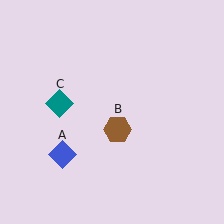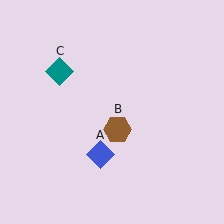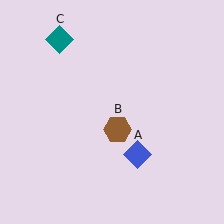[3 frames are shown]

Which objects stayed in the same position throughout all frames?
Brown hexagon (object B) remained stationary.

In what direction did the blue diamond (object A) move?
The blue diamond (object A) moved right.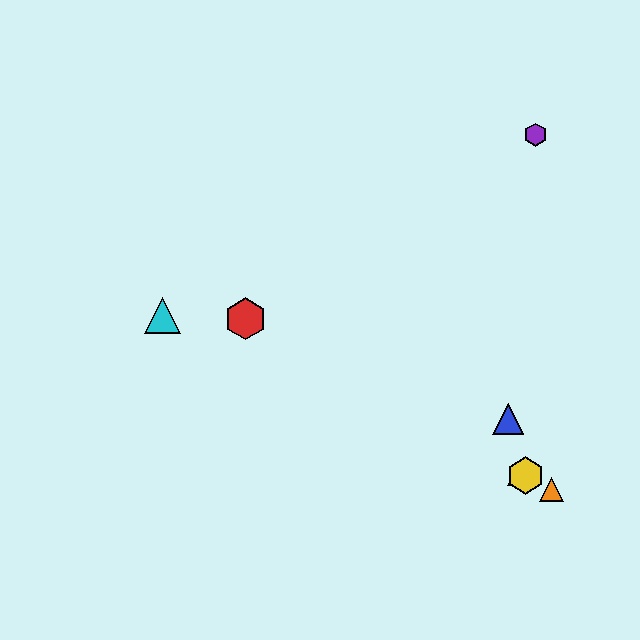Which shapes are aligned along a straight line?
The red hexagon, the green triangle, the yellow hexagon, the orange triangle are aligned along a straight line.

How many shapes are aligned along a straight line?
4 shapes (the red hexagon, the green triangle, the yellow hexagon, the orange triangle) are aligned along a straight line.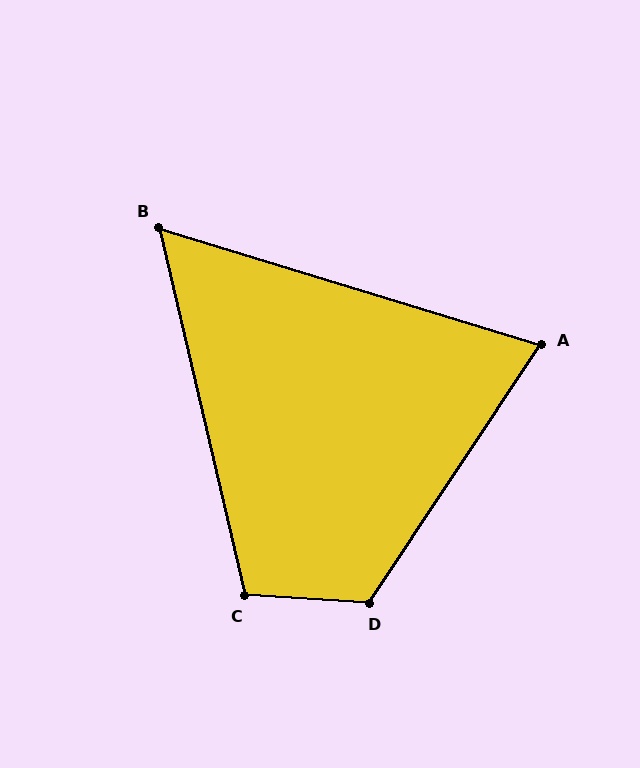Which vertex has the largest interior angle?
D, at approximately 120 degrees.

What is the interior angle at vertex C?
Approximately 107 degrees (obtuse).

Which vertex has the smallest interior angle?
B, at approximately 60 degrees.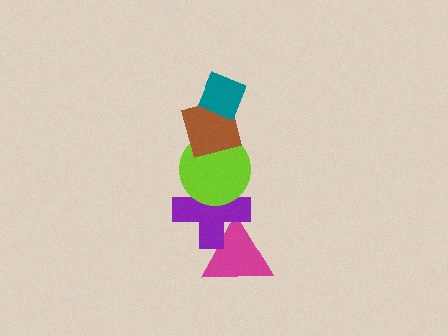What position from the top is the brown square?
The brown square is 2nd from the top.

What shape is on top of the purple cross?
The lime circle is on top of the purple cross.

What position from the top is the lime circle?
The lime circle is 3rd from the top.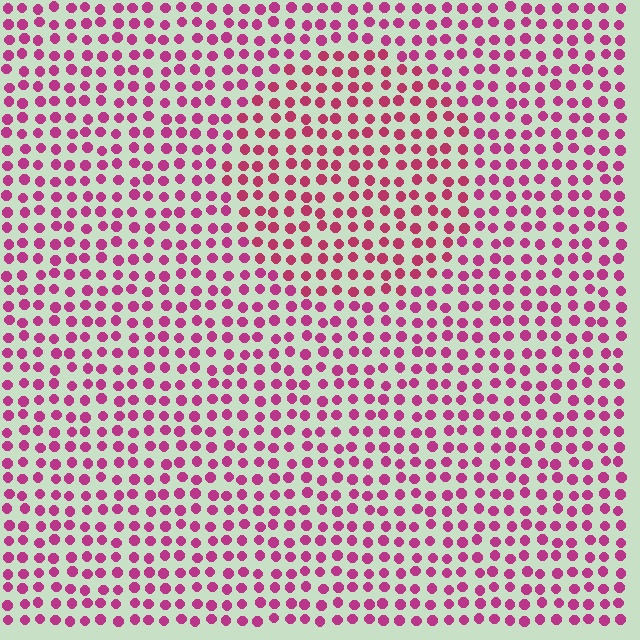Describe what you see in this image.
The image is filled with small magenta elements in a uniform arrangement. A circle-shaped region is visible where the elements are tinted to a slightly different hue, forming a subtle color boundary.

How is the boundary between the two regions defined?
The boundary is defined purely by a slight shift in hue (about 17 degrees). Spacing, size, and orientation are identical on both sides.